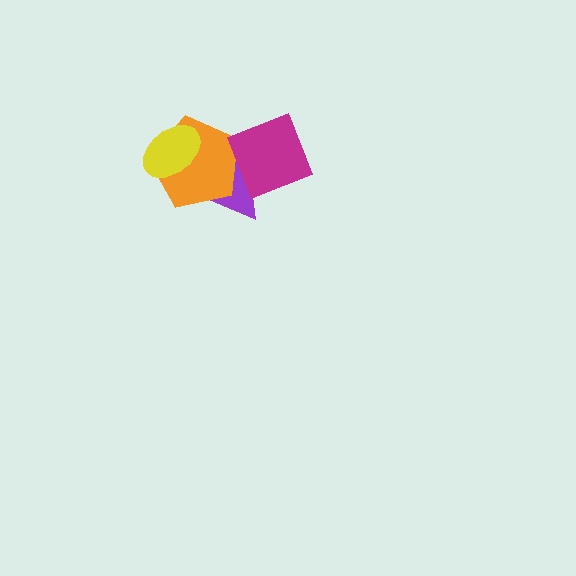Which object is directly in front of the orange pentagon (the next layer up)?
The yellow ellipse is directly in front of the orange pentagon.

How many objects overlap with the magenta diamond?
2 objects overlap with the magenta diamond.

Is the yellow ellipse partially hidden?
No, no other shape covers it.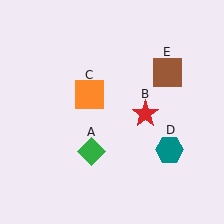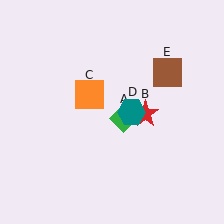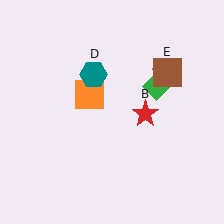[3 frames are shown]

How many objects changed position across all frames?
2 objects changed position: green diamond (object A), teal hexagon (object D).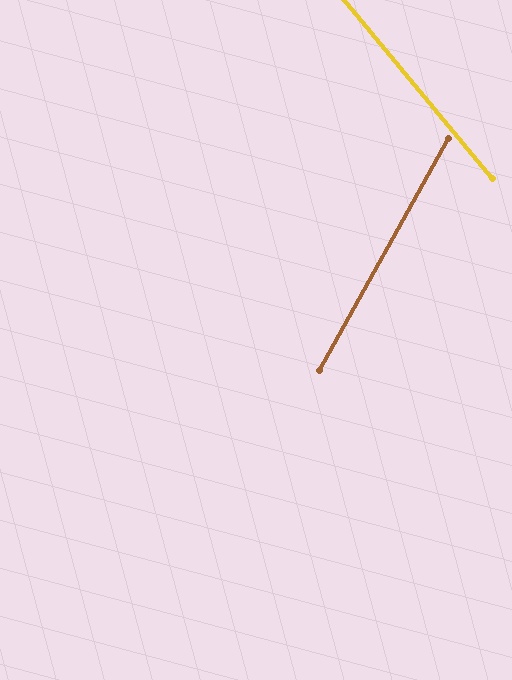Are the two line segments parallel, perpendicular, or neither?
Neither parallel nor perpendicular — they differ by about 69°.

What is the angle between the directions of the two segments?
Approximately 69 degrees.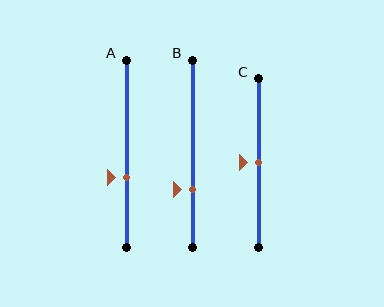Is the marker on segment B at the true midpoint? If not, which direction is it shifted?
No, the marker on segment B is shifted downward by about 19% of the segment length.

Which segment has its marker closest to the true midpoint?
Segment C has its marker closest to the true midpoint.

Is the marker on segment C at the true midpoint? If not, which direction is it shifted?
Yes, the marker on segment C is at the true midpoint.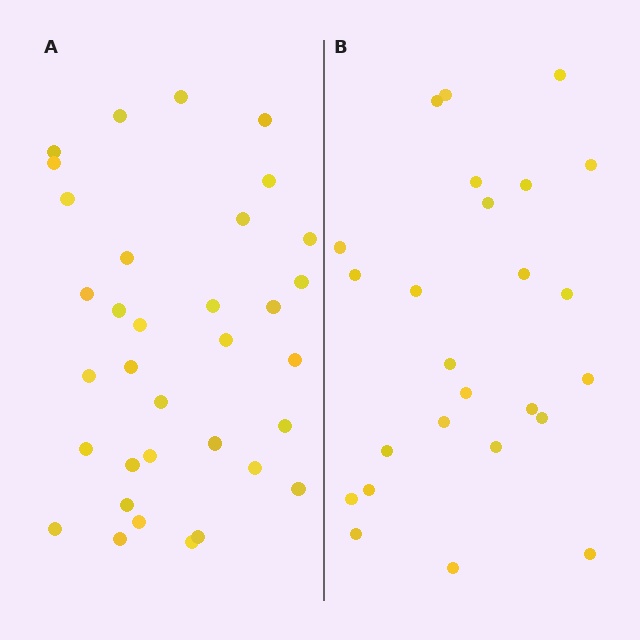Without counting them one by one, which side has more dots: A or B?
Region A (the left region) has more dots.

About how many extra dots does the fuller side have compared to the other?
Region A has roughly 8 or so more dots than region B.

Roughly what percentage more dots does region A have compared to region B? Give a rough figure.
About 35% more.